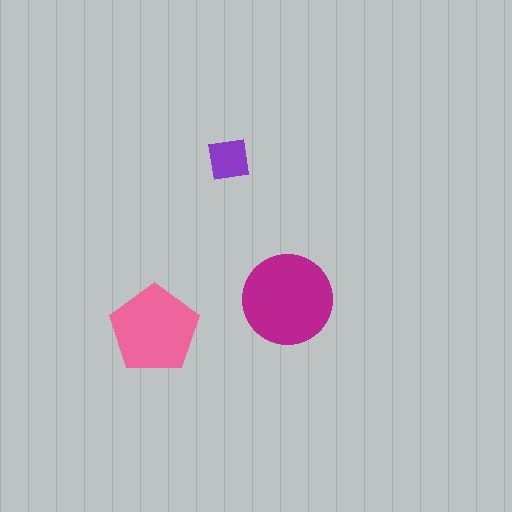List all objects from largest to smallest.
The magenta circle, the pink pentagon, the purple square.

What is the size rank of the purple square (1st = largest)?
3rd.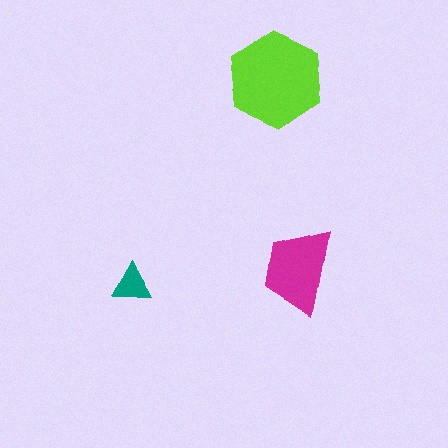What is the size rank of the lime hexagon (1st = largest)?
1st.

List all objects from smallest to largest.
The teal triangle, the magenta trapezoid, the lime hexagon.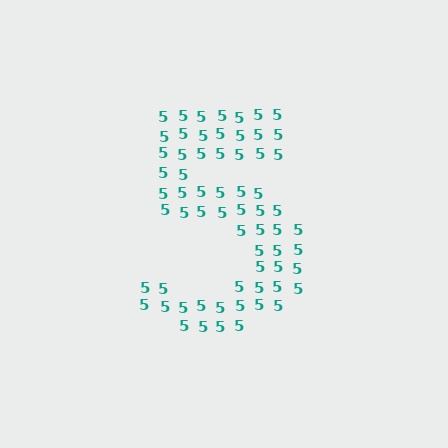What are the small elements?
The small elements are digit 5's.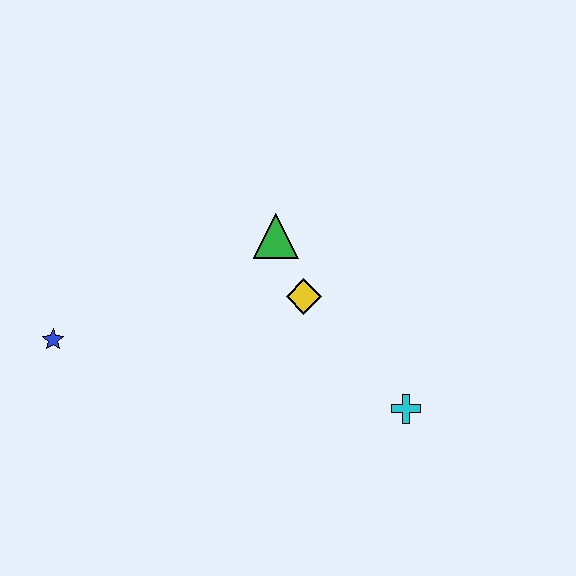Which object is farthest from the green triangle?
The blue star is farthest from the green triangle.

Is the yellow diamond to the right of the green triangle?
Yes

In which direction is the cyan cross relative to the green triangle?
The cyan cross is below the green triangle.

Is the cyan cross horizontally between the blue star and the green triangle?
No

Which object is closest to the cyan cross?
The yellow diamond is closest to the cyan cross.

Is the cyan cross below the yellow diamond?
Yes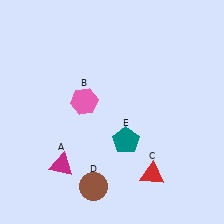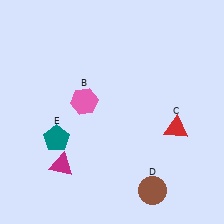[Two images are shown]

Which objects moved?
The objects that moved are: the red triangle (C), the brown circle (D), the teal pentagon (E).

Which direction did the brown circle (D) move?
The brown circle (D) moved right.